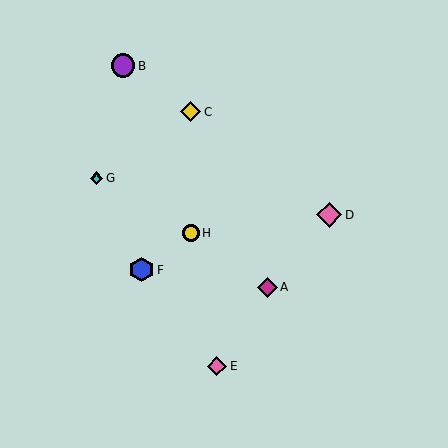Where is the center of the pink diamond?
The center of the pink diamond is at (329, 215).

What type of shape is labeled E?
Shape E is a pink diamond.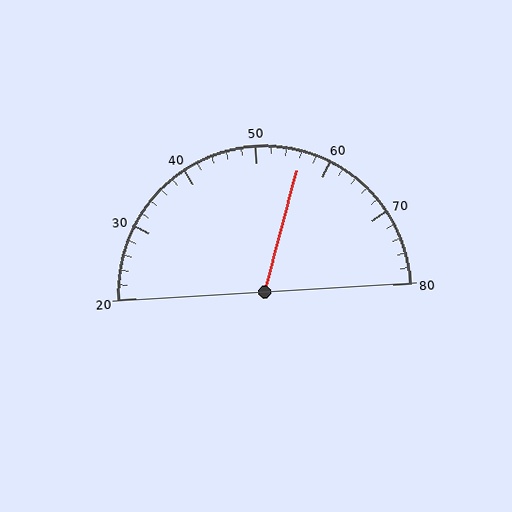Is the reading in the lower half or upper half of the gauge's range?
The reading is in the upper half of the range (20 to 80).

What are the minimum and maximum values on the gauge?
The gauge ranges from 20 to 80.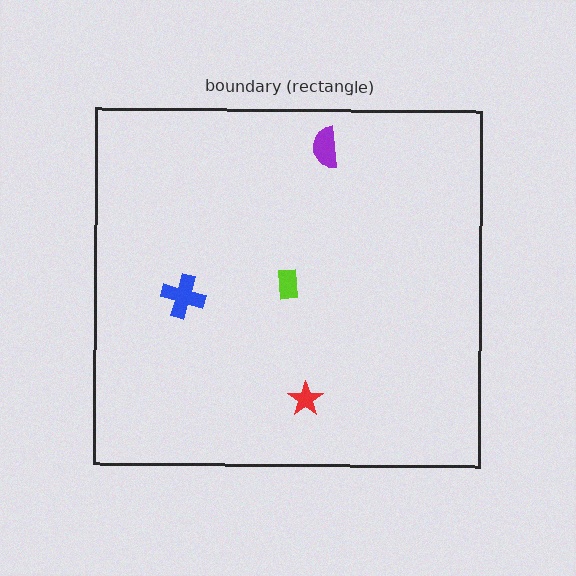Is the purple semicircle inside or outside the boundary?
Inside.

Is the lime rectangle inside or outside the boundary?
Inside.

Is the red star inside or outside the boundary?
Inside.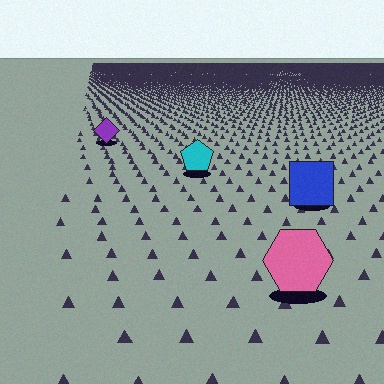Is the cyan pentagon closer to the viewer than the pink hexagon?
No. The pink hexagon is closer — you can tell from the texture gradient: the ground texture is coarser near it.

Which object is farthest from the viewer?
The purple diamond is farthest from the viewer. It appears smaller and the ground texture around it is denser.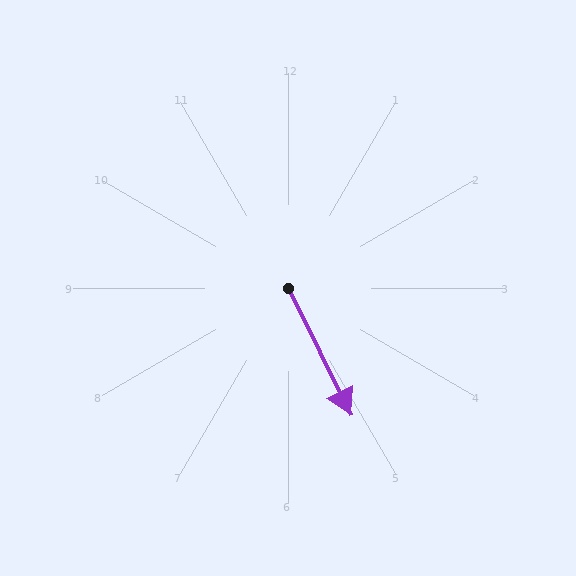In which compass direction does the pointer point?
Southeast.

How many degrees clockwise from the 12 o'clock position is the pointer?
Approximately 154 degrees.